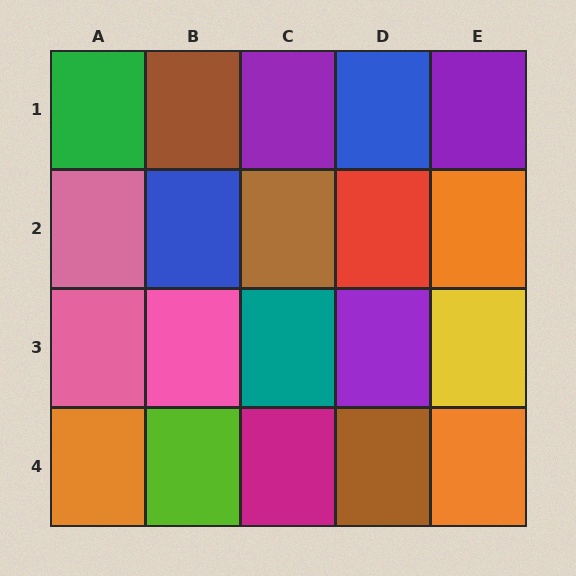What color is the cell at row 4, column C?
Magenta.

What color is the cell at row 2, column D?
Red.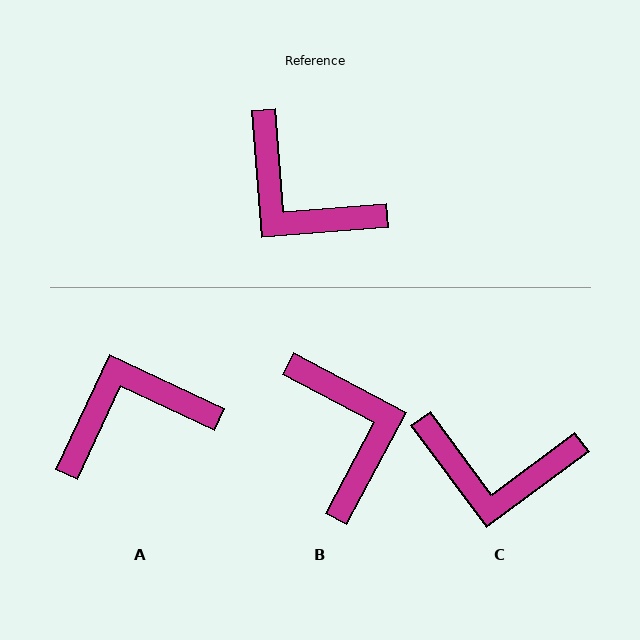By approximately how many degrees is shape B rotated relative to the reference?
Approximately 148 degrees counter-clockwise.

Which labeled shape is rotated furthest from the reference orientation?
B, about 148 degrees away.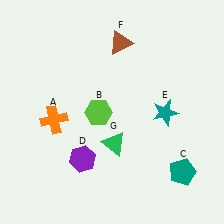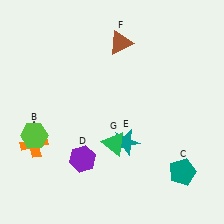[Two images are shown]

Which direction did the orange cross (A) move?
The orange cross (A) moved down.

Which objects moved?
The objects that moved are: the orange cross (A), the lime hexagon (B), the teal star (E).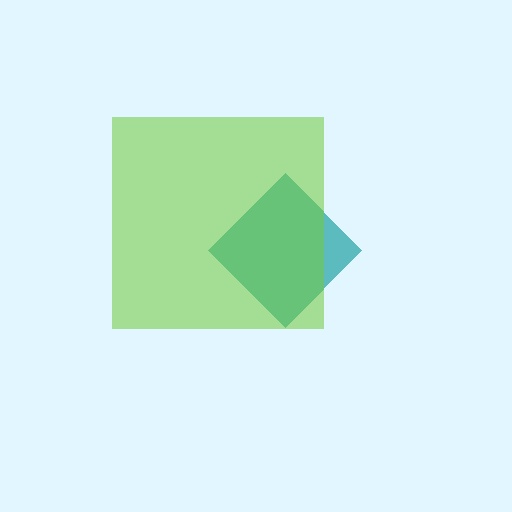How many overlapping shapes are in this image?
There are 2 overlapping shapes in the image.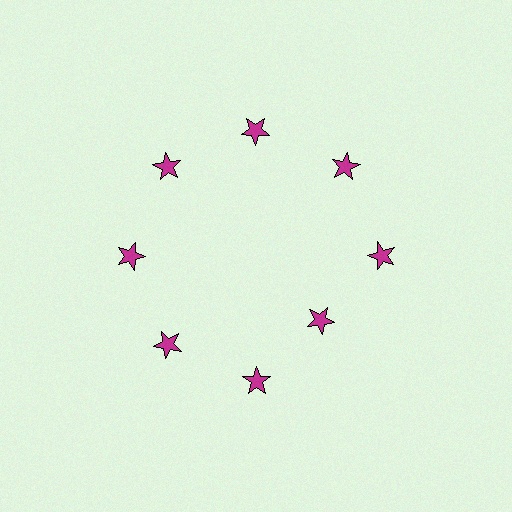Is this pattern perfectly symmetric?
No. The 8 magenta stars are arranged in a ring, but one element near the 4 o'clock position is pulled inward toward the center, breaking the 8-fold rotational symmetry.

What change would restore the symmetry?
The symmetry would be restored by moving it outward, back onto the ring so that all 8 stars sit at equal angles and equal distance from the center.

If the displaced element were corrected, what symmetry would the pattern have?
It would have 8-fold rotational symmetry — the pattern would map onto itself every 45 degrees.